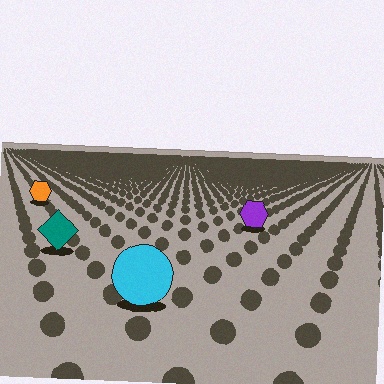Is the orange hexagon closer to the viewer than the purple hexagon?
No. The purple hexagon is closer — you can tell from the texture gradient: the ground texture is coarser near it.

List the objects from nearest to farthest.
From nearest to farthest: the cyan circle, the teal diamond, the purple hexagon, the orange hexagon.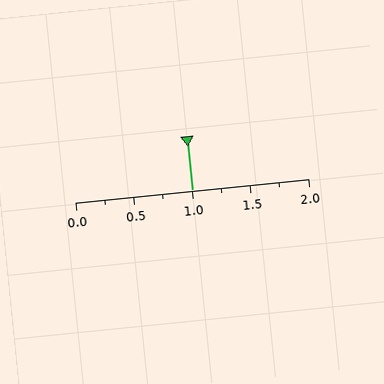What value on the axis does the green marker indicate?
The marker indicates approximately 1.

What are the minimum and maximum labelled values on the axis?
The axis runs from 0.0 to 2.0.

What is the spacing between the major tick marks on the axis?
The major ticks are spaced 0.5 apart.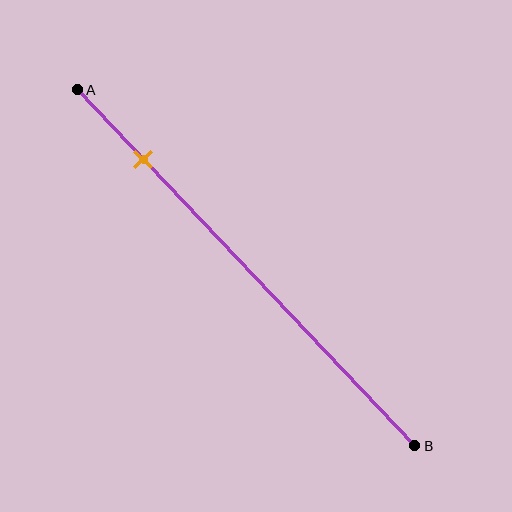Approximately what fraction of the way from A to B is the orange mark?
The orange mark is approximately 20% of the way from A to B.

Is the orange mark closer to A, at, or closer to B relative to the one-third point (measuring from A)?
The orange mark is closer to point A than the one-third point of segment AB.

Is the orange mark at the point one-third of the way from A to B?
No, the mark is at about 20% from A, not at the 33% one-third point.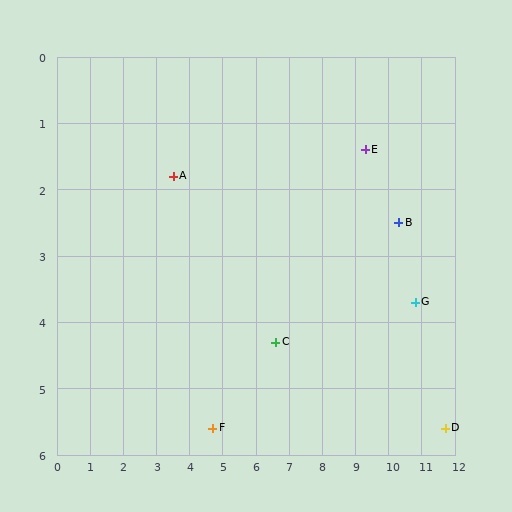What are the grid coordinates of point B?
Point B is at approximately (10.3, 2.5).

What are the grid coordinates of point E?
Point E is at approximately (9.3, 1.4).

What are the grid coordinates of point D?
Point D is at approximately (11.7, 5.6).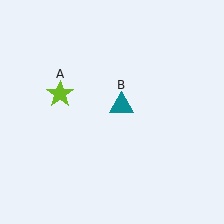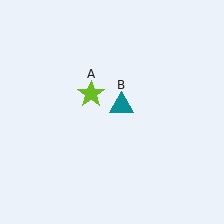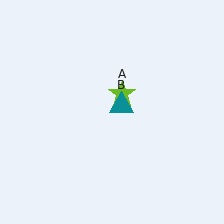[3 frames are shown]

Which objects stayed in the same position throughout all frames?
Teal triangle (object B) remained stationary.